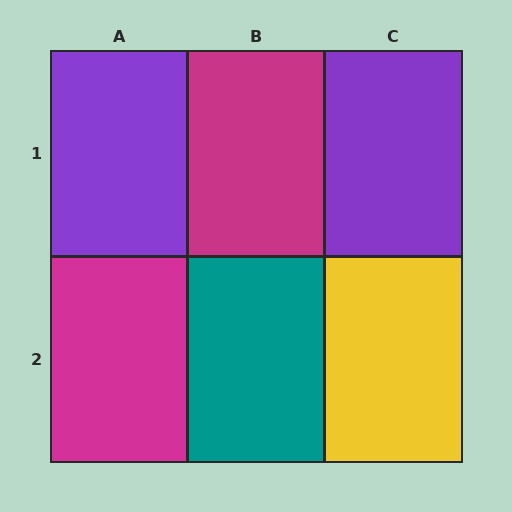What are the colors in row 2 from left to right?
Magenta, teal, yellow.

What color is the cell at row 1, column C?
Purple.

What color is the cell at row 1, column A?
Purple.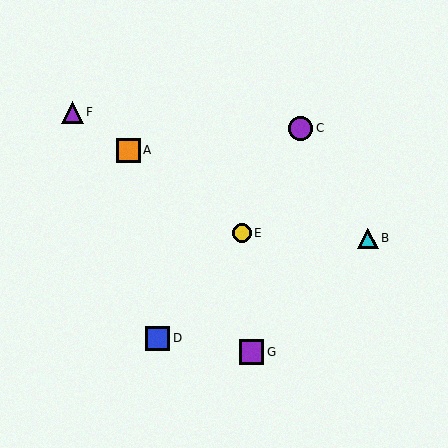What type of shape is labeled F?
Shape F is a purple triangle.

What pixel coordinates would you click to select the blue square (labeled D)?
Click at (158, 338) to select the blue square D.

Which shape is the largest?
The purple square (labeled G) is the largest.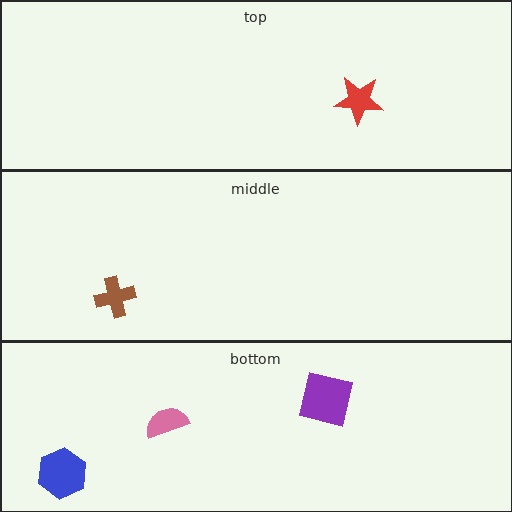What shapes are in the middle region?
The brown cross.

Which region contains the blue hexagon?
The bottom region.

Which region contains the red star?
The top region.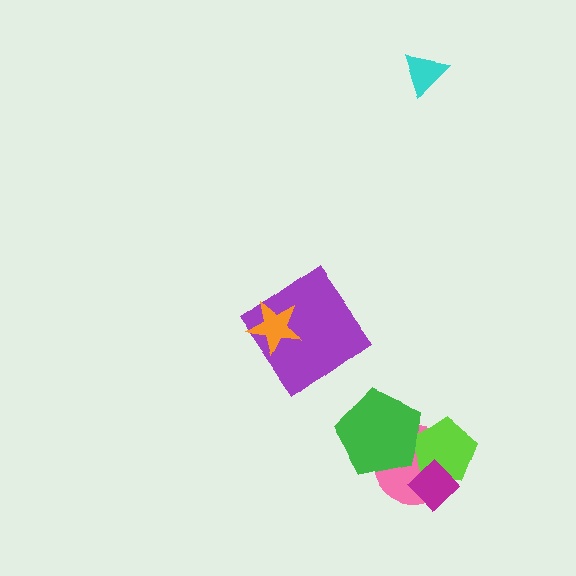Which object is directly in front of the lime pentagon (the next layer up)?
The green pentagon is directly in front of the lime pentagon.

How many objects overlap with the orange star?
1 object overlaps with the orange star.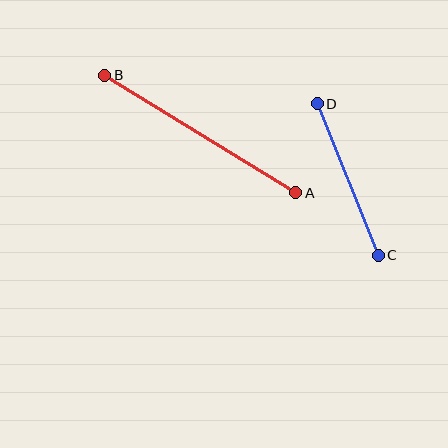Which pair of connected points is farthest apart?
Points A and B are farthest apart.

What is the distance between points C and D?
The distance is approximately 163 pixels.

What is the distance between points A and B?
The distance is approximately 224 pixels.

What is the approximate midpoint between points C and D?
The midpoint is at approximately (348, 179) pixels.